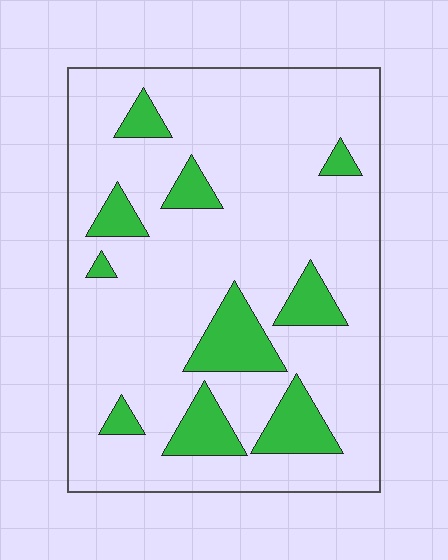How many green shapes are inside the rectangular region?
10.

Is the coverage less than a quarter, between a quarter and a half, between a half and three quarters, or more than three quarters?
Less than a quarter.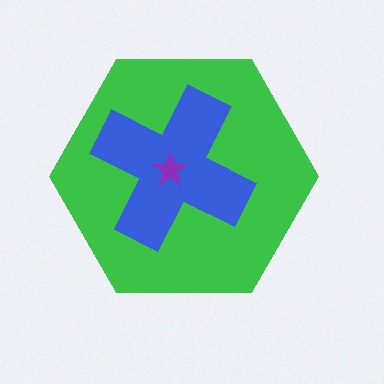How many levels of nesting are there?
3.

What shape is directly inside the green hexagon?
The blue cross.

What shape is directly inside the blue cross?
The purple star.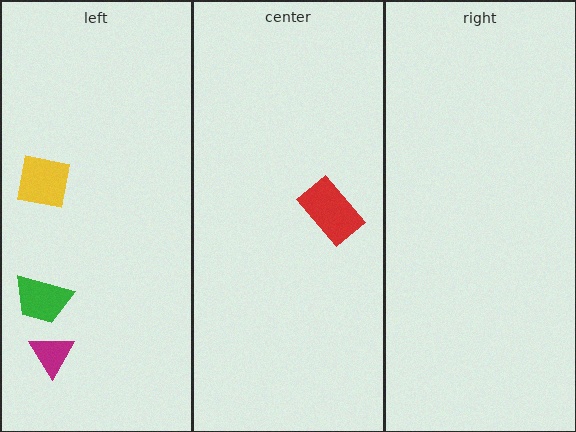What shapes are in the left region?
The green trapezoid, the magenta triangle, the yellow square.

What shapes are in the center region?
The red rectangle.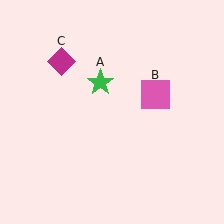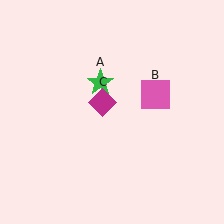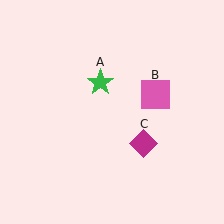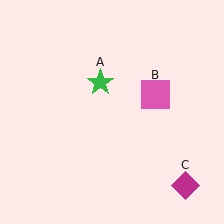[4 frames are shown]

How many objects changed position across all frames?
1 object changed position: magenta diamond (object C).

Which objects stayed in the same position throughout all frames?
Green star (object A) and pink square (object B) remained stationary.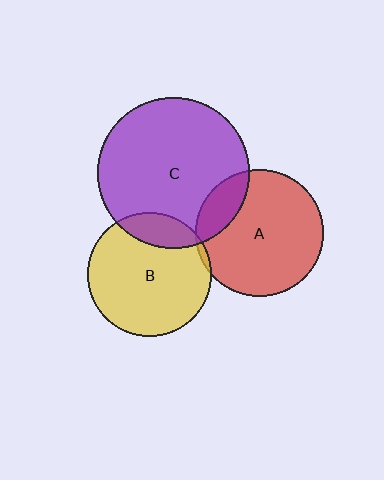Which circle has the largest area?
Circle C (purple).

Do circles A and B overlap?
Yes.